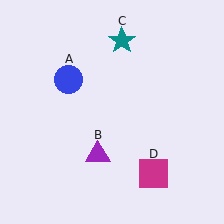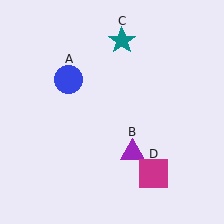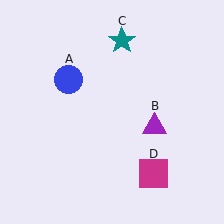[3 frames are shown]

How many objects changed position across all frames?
1 object changed position: purple triangle (object B).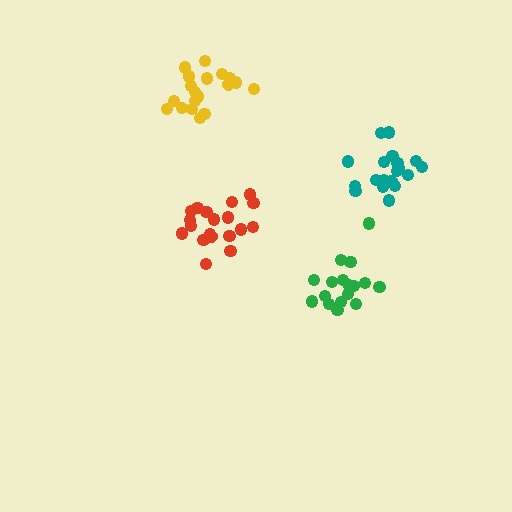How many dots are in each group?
Group 1: 20 dots, Group 2: 19 dots, Group 3: 17 dots, Group 4: 19 dots (75 total).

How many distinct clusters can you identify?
There are 4 distinct clusters.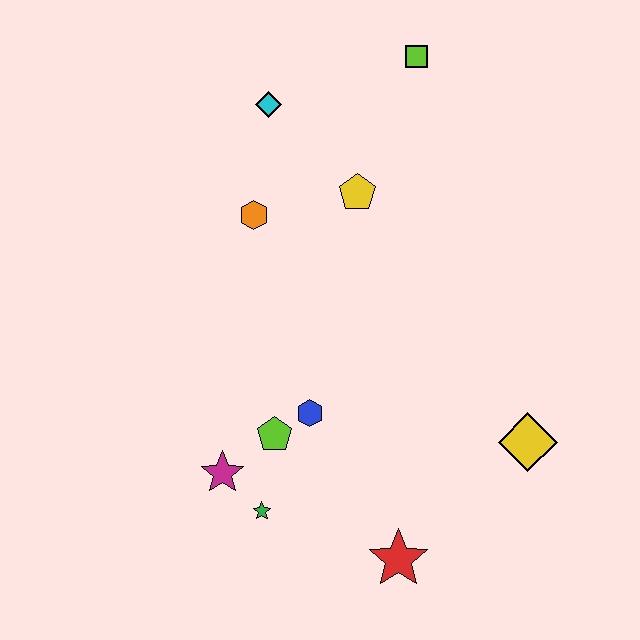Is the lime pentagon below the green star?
No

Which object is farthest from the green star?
The lime square is farthest from the green star.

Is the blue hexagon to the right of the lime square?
No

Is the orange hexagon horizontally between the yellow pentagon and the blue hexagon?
No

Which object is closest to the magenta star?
The green star is closest to the magenta star.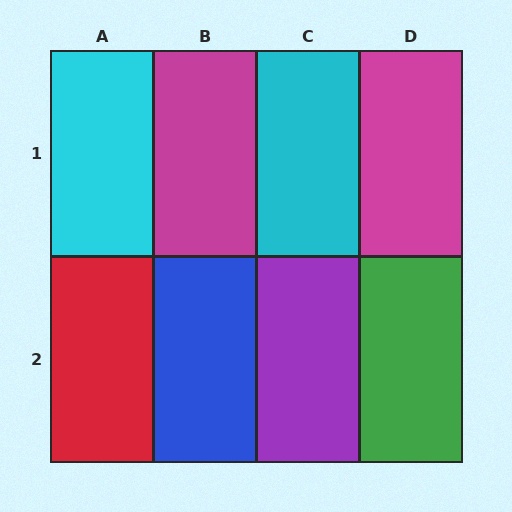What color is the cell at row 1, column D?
Magenta.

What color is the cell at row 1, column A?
Cyan.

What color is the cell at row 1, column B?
Magenta.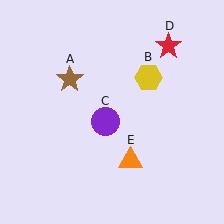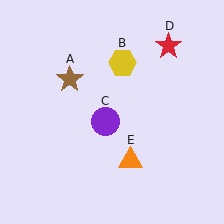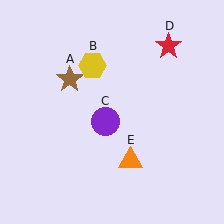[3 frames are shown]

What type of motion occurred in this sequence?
The yellow hexagon (object B) rotated counterclockwise around the center of the scene.